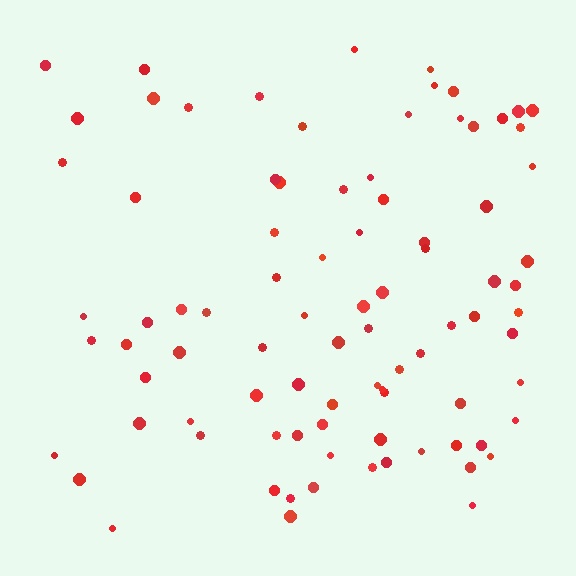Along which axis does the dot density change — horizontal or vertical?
Horizontal.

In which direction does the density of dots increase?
From left to right, with the right side densest.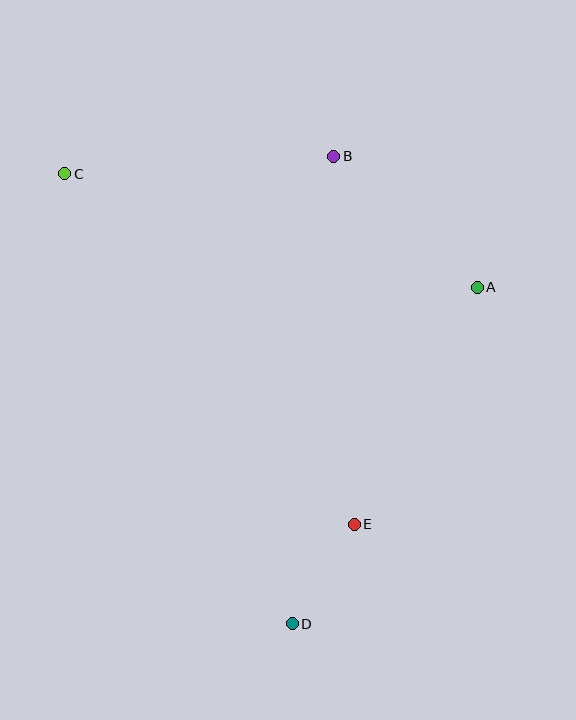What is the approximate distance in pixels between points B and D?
The distance between B and D is approximately 469 pixels.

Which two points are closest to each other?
Points D and E are closest to each other.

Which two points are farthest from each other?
Points C and D are farthest from each other.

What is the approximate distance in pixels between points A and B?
The distance between A and B is approximately 195 pixels.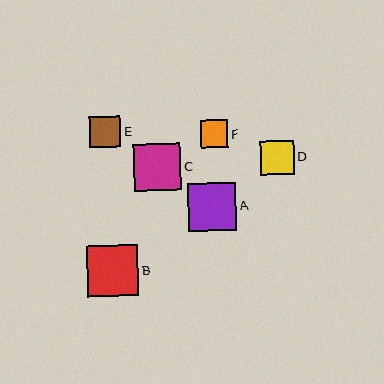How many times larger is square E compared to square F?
Square E is approximately 1.1 times the size of square F.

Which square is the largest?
Square B is the largest with a size of approximately 51 pixels.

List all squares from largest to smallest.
From largest to smallest: B, A, C, D, E, F.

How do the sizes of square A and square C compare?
Square A and square C are approximately the same size.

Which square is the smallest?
Square F is the smallest with a size of approximately 27 pixels.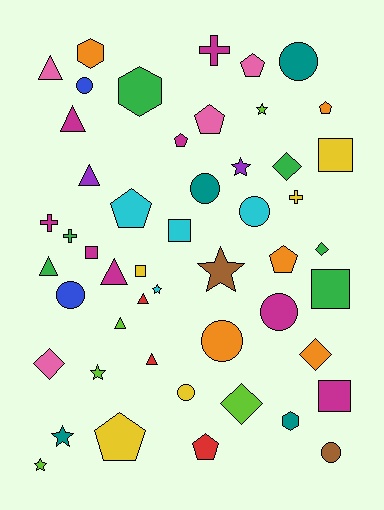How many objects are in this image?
There are 50 objects.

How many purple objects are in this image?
There are 2 purple objects.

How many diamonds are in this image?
There are 5 diamonds.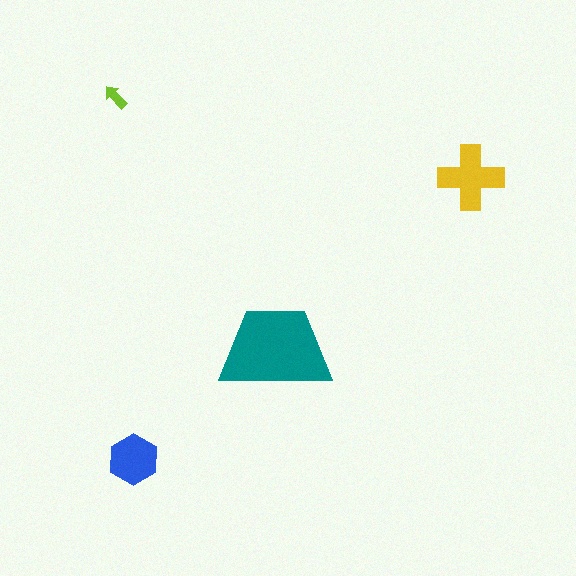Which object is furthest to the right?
The yellow cross is rightmost.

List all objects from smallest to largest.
The lime arrow, the blue hexagon, the yellow cross, the teal trapezoid.